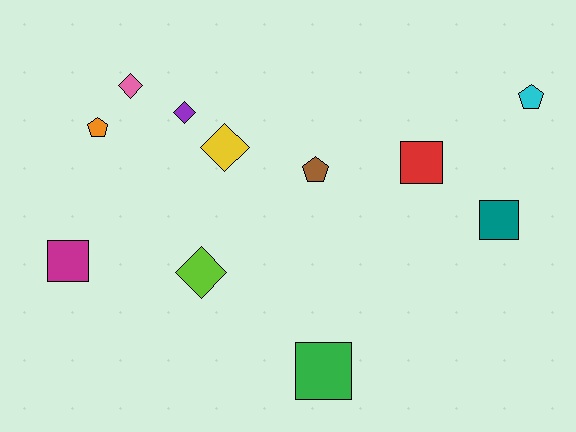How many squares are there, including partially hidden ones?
There are 4 squares.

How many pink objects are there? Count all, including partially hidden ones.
There is 1 pink object.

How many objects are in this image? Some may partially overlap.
There are 11 objects.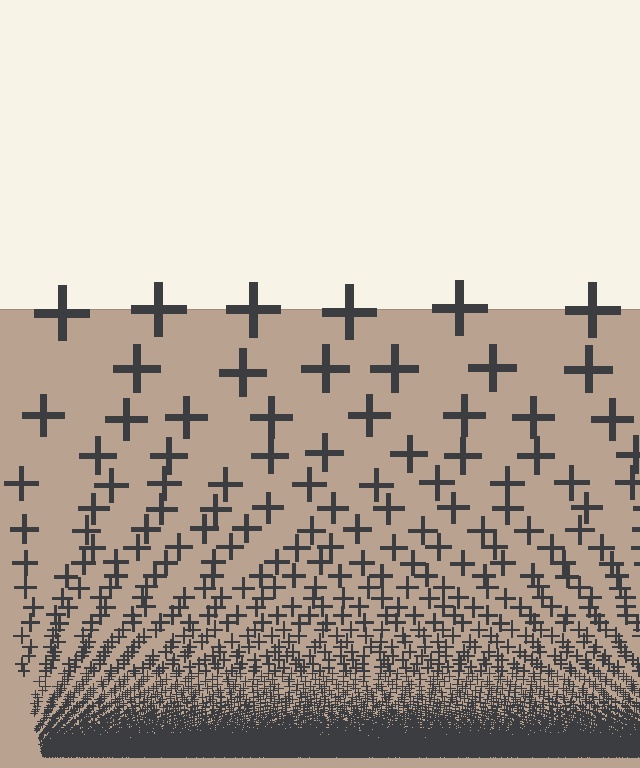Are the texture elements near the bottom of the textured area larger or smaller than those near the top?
Smaller. The gradient is inverted — elements near the bottom are smaller and denser.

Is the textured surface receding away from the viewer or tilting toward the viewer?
The surface appears to tilt toward the viewer. Texture elements get larger and sparser toward the top.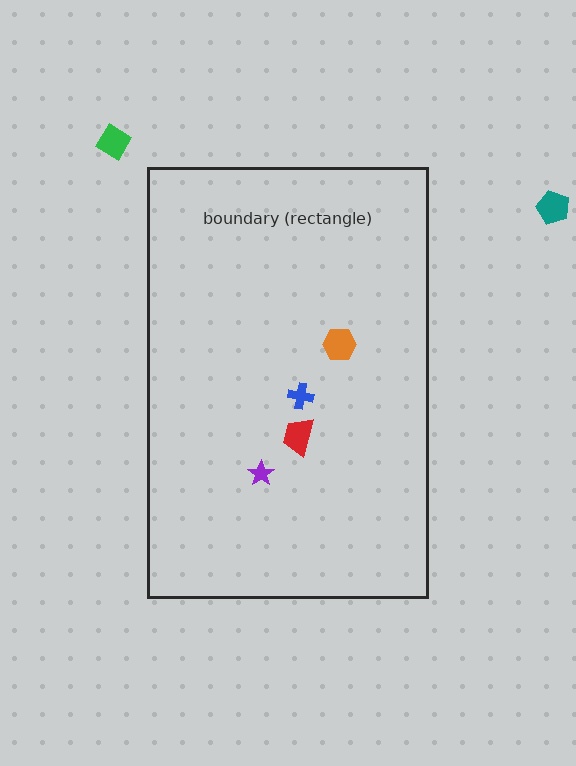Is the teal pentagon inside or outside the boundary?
Outside.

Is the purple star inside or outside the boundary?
Inside.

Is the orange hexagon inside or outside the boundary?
Inside.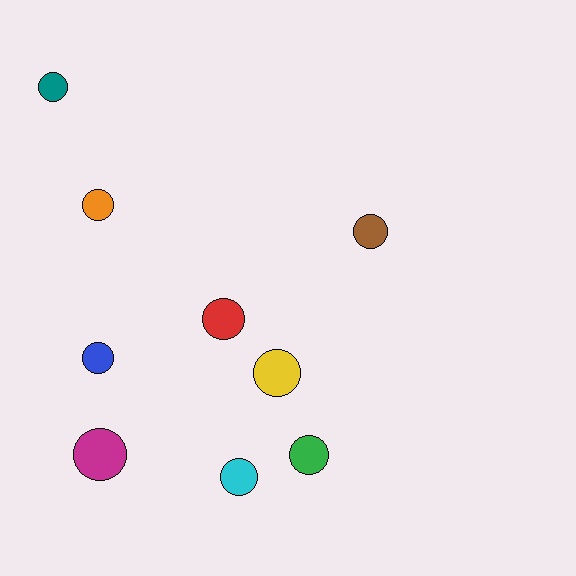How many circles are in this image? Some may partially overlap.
There are 9 circles.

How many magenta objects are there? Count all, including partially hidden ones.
There is 1 magenta object.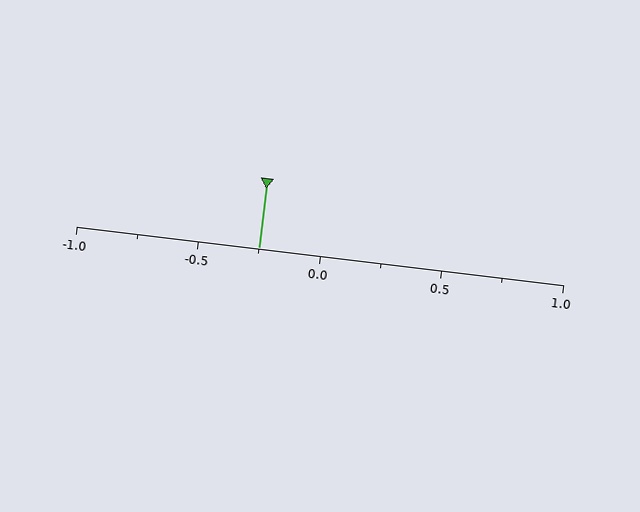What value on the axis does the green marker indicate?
The marker indicates approximately -0.25.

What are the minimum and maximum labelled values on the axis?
The axis runs from -1.0 to 1.0.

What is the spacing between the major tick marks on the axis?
The major ticks are spaced 0.5 apart.